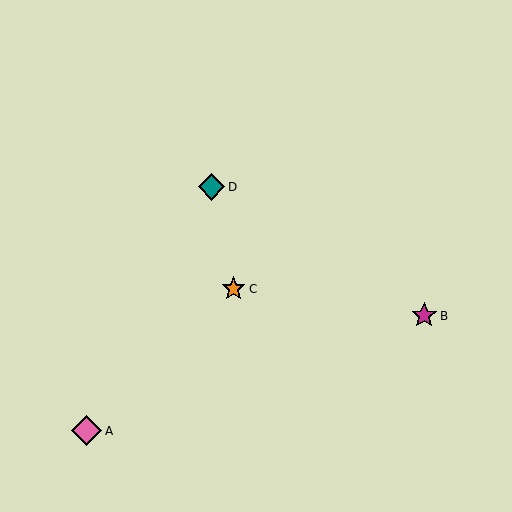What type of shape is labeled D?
Shape D is a teal diamond.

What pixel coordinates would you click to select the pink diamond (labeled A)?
Click at (87, 431) to select the pink diamond A.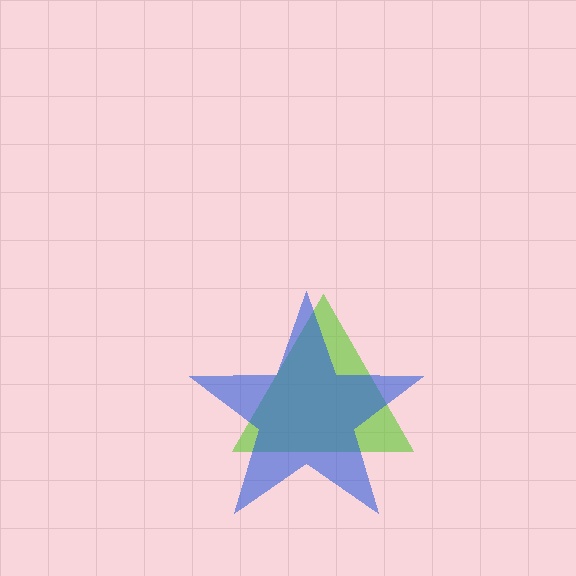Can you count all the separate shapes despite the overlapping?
Yes, there are 2 separate shapes.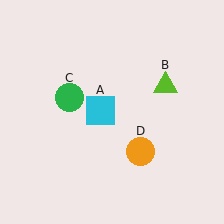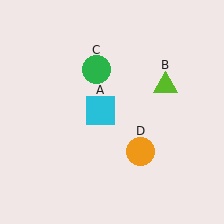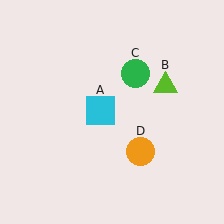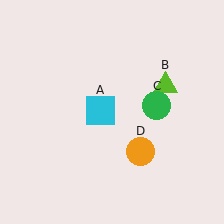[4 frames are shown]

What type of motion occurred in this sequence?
The green circle (object C) rotated clockwise around the center of the scene.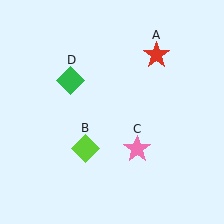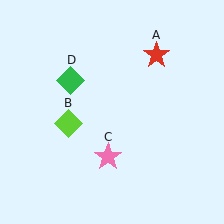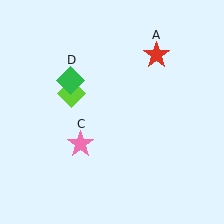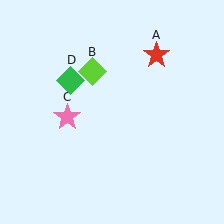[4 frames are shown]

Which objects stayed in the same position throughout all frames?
Red star (object A) and green diamond (object D) remained stationary.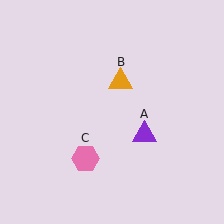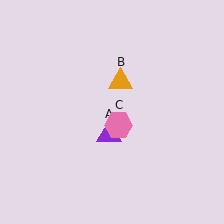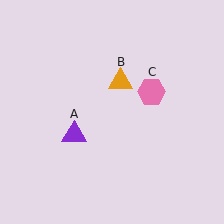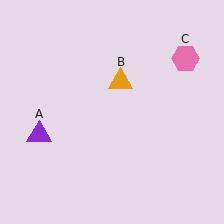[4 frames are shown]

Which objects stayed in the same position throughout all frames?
Orange triangle (object B) remained stationary.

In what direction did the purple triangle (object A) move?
The purple triangle (object A) moved left.